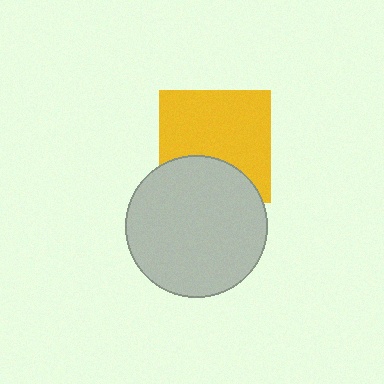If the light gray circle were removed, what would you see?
You would see the complete yellow square.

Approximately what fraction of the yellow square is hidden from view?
Roughly 32% of the yellow square is hidden behind the light gray circle.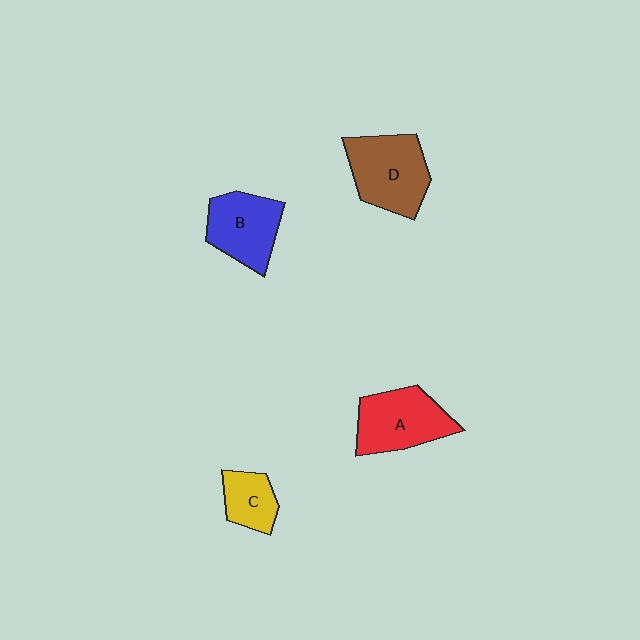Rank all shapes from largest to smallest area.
From largest to smallest: D (brown), A (red), B (blue), C (yellow).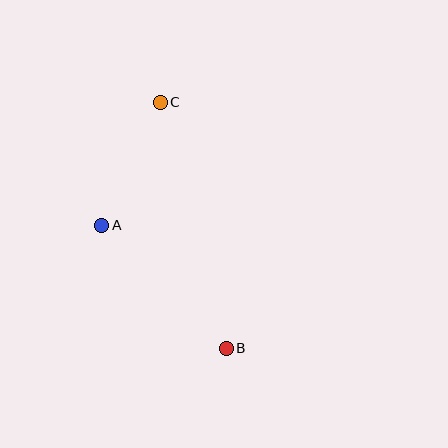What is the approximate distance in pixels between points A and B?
The distance between A and B is approximately 175 pixels.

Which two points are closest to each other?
Points A and C are closest to each other.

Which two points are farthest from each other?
Points B and C are farthest from each other.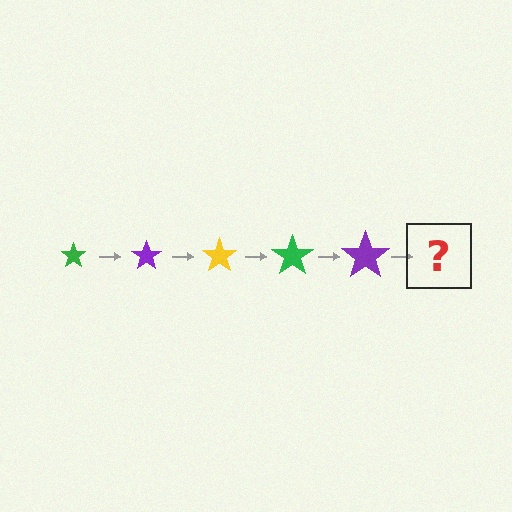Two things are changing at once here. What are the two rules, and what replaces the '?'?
The two rules are that the star grows larger each step and the color cycles through green, purple, and yellow. The '?' should be a yellow star, larger than the previous one.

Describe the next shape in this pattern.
It should be a yellow star, larger than the previous one.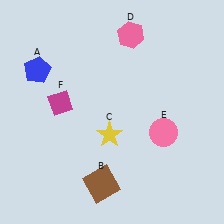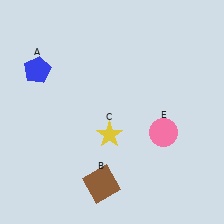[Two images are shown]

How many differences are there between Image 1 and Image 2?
There are 2 differences between the two images.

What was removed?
The pink hexagon (D), the magenta diamond (F) were removed in Image 2.